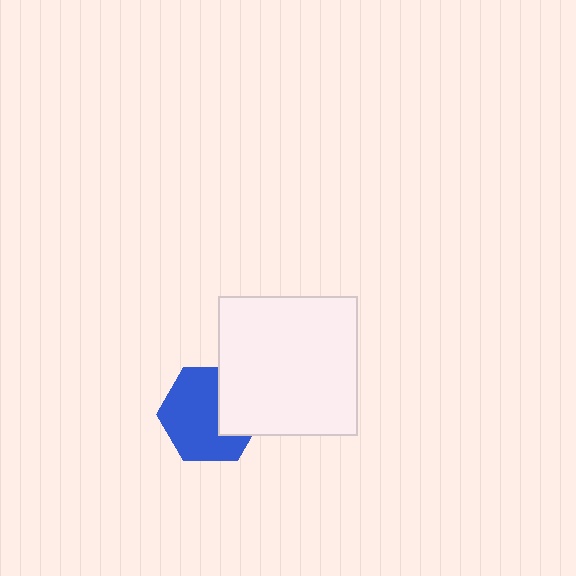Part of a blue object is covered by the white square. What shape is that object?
It is a hexagon.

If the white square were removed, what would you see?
You would see the complete blue hexagon.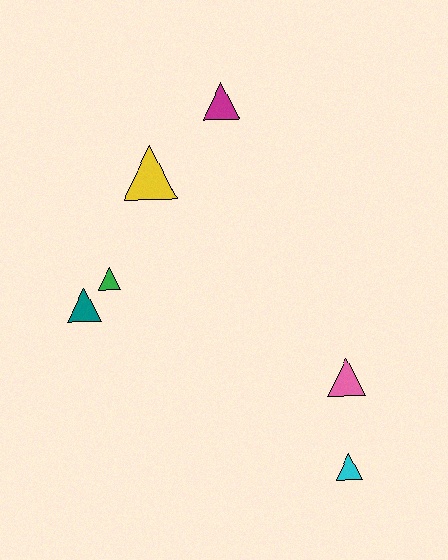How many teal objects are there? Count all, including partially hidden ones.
There is 1 teal object.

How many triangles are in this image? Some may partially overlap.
There are 6 triangles.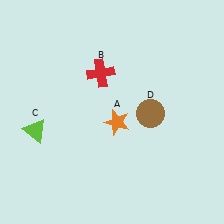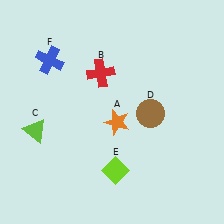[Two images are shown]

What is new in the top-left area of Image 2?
A blue cross (F) was added in the top-left area of Image 2.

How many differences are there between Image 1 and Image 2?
There are 2 differences between the two images.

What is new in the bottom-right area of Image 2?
A lime diamond (E) was added in the bottom-right area of Image 2.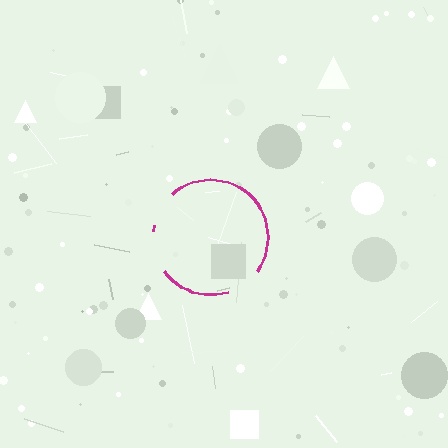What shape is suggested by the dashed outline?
The dashed outline suggests a circle.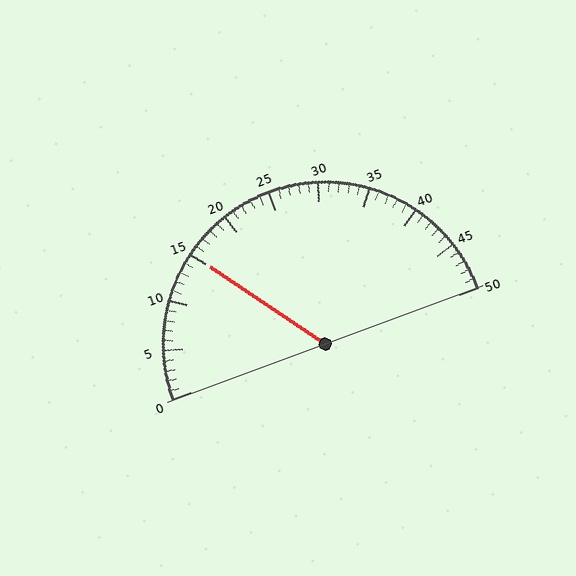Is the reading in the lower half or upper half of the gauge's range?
The reading is in the lower half of the range (0 to 50).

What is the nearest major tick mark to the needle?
The nearest major tick mark is 15.